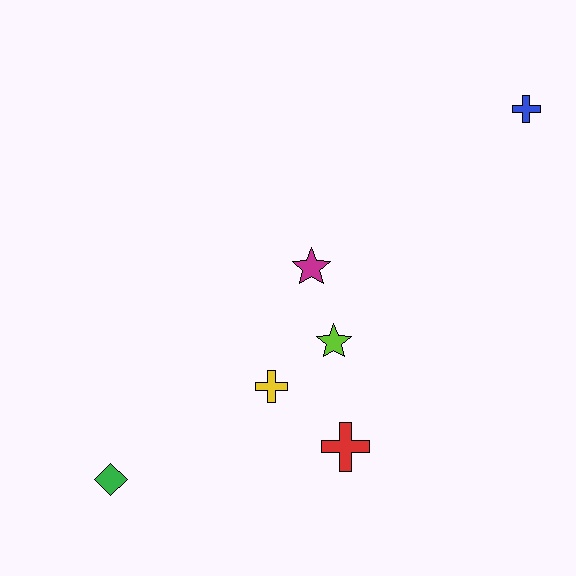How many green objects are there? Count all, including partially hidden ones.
There is 1 green object.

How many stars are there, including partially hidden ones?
There are 2 stars.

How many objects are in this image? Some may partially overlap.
There are 6 objects.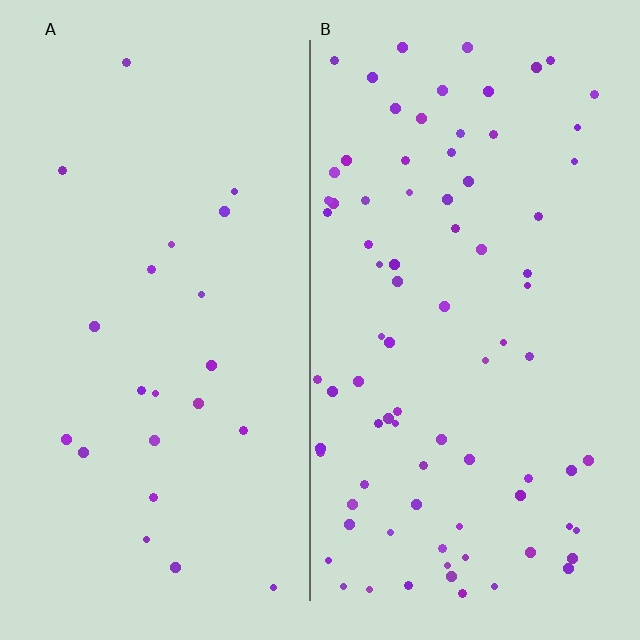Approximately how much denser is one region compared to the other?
Approximately 3.6× — region B over region A.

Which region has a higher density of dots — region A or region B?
B (the right).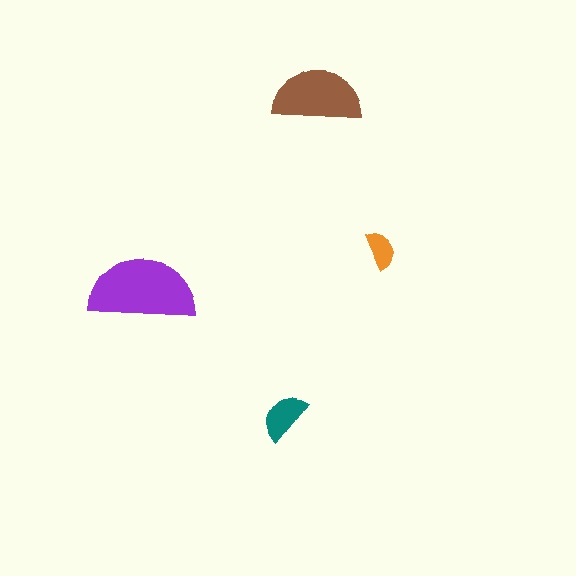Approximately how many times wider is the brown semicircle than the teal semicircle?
About 2 times wider.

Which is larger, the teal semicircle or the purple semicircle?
The purple one.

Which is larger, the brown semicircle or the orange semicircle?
The brown one.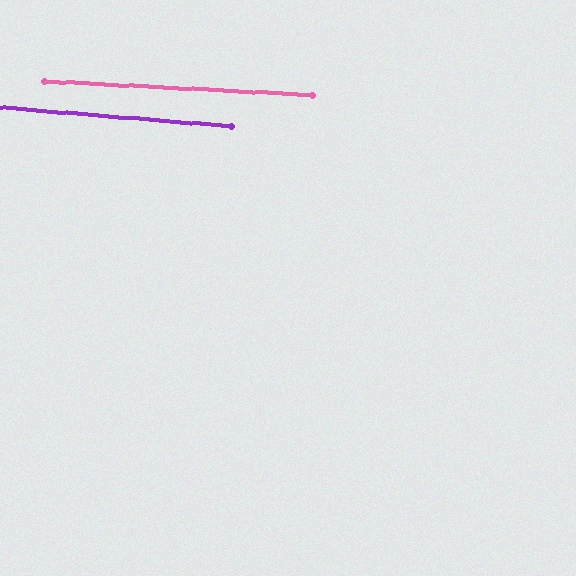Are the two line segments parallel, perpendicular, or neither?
Parallel — their directions differ by only 1.5°.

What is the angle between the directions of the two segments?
Approximately 1 degree.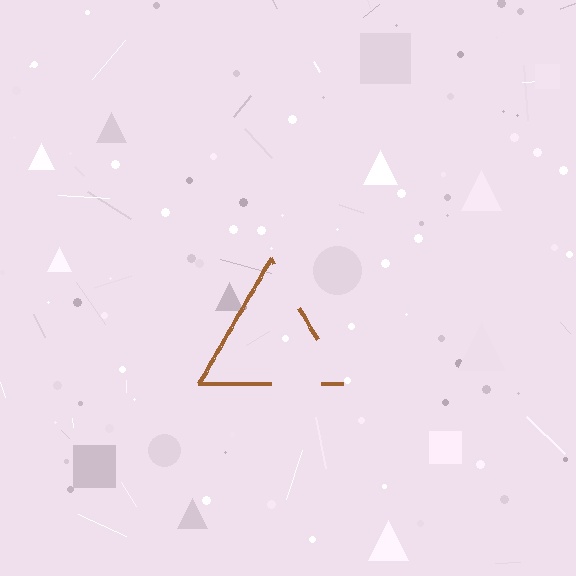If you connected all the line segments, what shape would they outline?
They would outline a triangle.